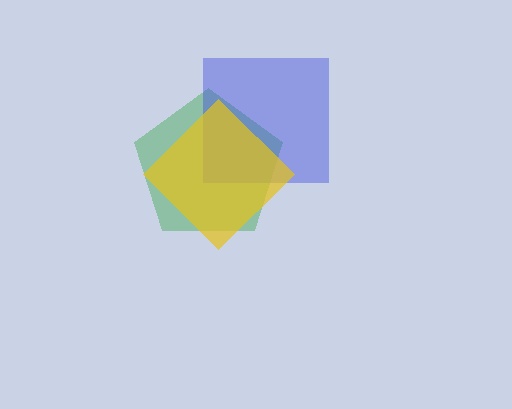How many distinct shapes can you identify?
There are 3 distinct shapes: a green pentagon, a blue square, a yellow diamond.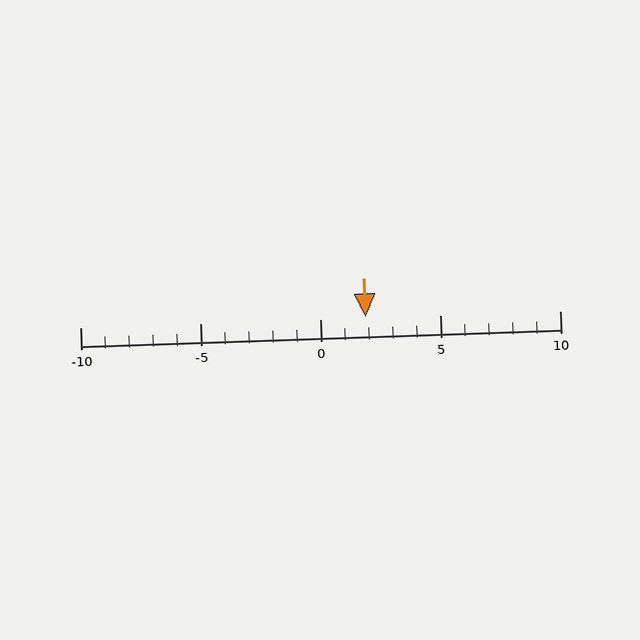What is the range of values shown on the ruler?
The ruler shows values from -10 to 10.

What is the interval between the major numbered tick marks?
The major tick marks are spaced 5 units apart.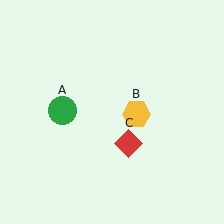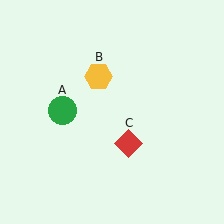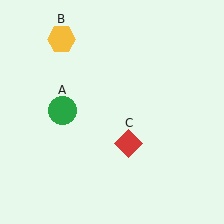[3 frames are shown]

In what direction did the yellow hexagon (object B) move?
The yellow hexagon (object B) moved up and to the left.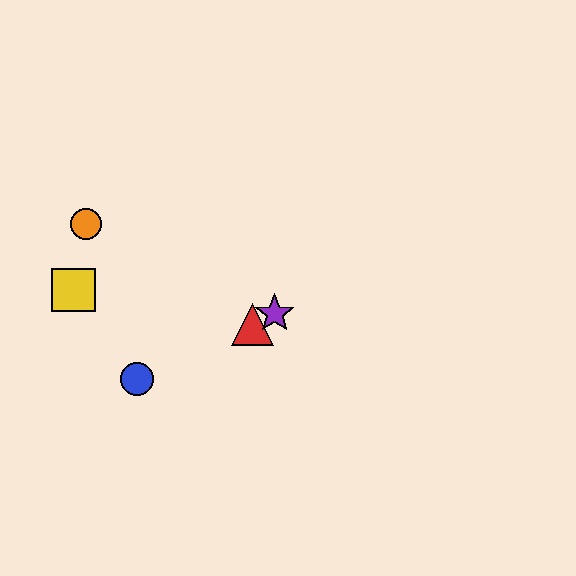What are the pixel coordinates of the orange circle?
The orange circle is at (86, 224).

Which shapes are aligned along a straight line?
The red triangle, the blue circle, the green star, the purple star are aligned along a straight line.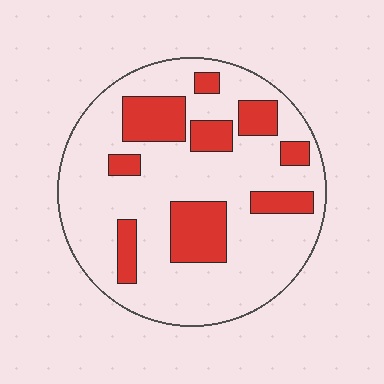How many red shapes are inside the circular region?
9.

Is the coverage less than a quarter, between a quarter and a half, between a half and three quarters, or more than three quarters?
Less than a quarter.